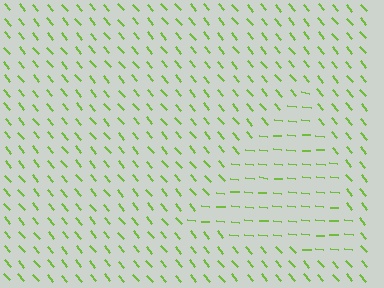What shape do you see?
I see a triangle.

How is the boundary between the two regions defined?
The boundary is defined purely by a change in line orientation (approximately 45 degrees difference). All lines are the same color and thickness.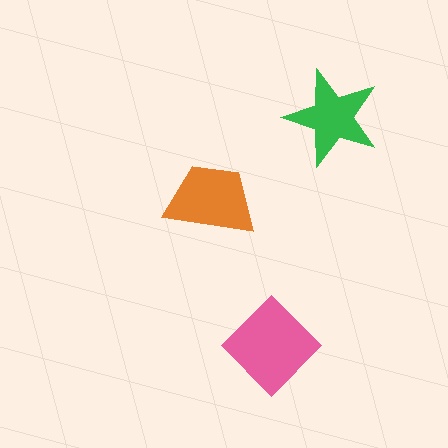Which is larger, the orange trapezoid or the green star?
The orange trapezoid.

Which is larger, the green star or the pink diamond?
The pink diamond.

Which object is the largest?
The pink diamond.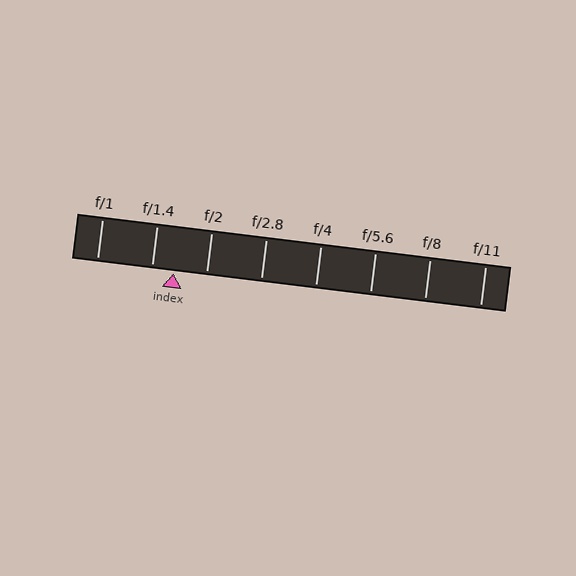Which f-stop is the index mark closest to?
The index mark is closest to f/1.4.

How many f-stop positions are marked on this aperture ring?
There are 8 f-stop positions marked.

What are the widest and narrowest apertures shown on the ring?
The widest aperture shown is f/1 and the narrowest is f/11.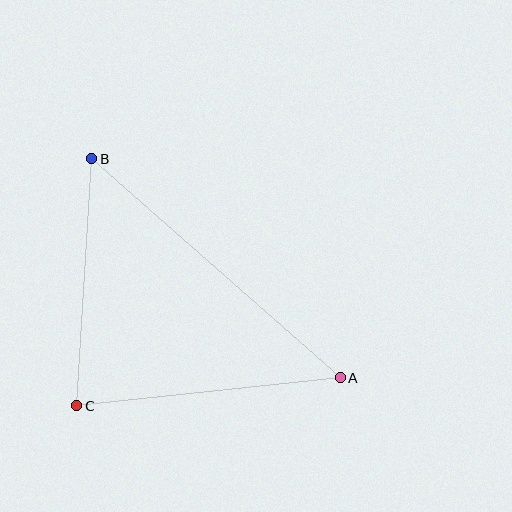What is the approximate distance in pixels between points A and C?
The distance between A and C is approximately 265 pixels.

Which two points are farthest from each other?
Points A and B are farthest from each other.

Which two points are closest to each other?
Points B and C are closest to each other.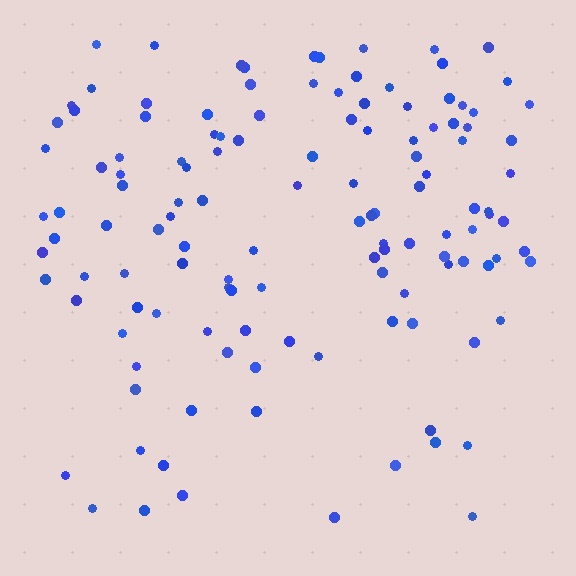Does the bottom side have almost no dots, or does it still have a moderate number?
Still a moderate number, just noticeably fewer than the top.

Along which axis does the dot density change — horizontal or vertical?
Vertical.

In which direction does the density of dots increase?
From bottom to top, with the top side densest.